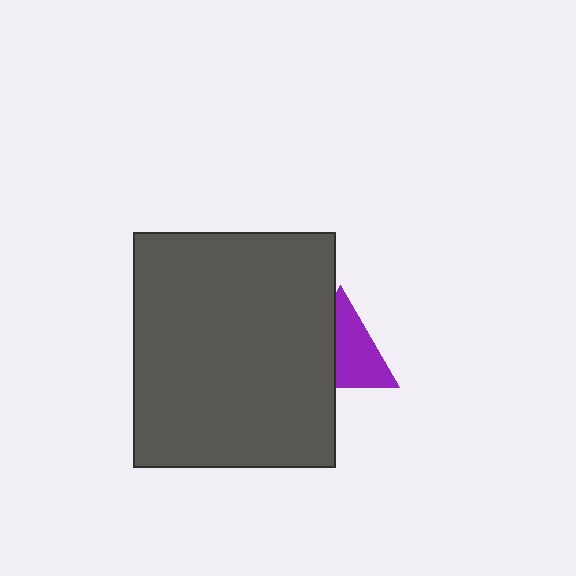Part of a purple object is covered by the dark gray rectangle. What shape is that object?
It is a triangle.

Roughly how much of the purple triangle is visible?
About half of it is visible (roughly 58%).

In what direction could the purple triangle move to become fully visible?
The purple triangle could move right. That would shift it out from behind the dark gray rectangle entirely.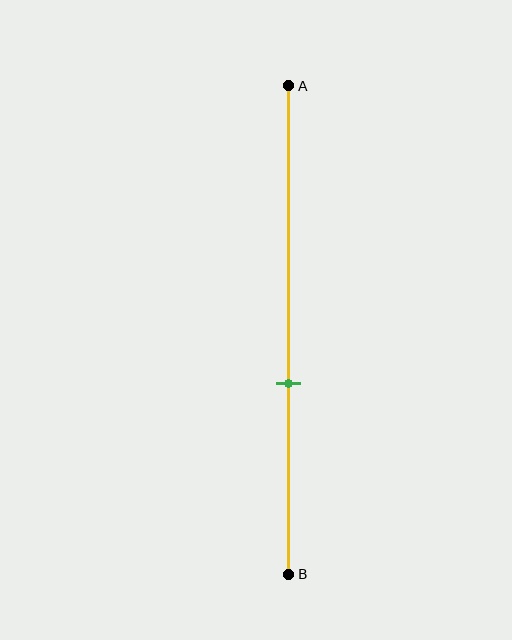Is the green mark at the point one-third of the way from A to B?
No, the mark is at about 60% from A, not at the 33% one-third point.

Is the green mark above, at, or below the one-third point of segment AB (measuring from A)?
The green mark is below the one-third point of segment AB.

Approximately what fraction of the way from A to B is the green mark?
The green mark is approximately 60% of the way from A to B.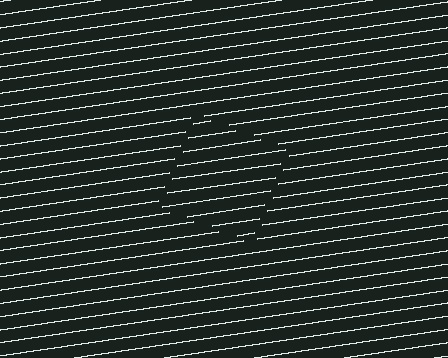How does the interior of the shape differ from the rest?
The interior of the shape contains the same grating, shifted by half a period — the contour is defined by the phase discontinuity where line-ends from the inner and outer gratings abut.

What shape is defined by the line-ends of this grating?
An illusory square. The interior of the shape contains the same grating, shifted by half a period — the contour is defined by the phase discontinuity where line-ends from the inner and outer gratings abut.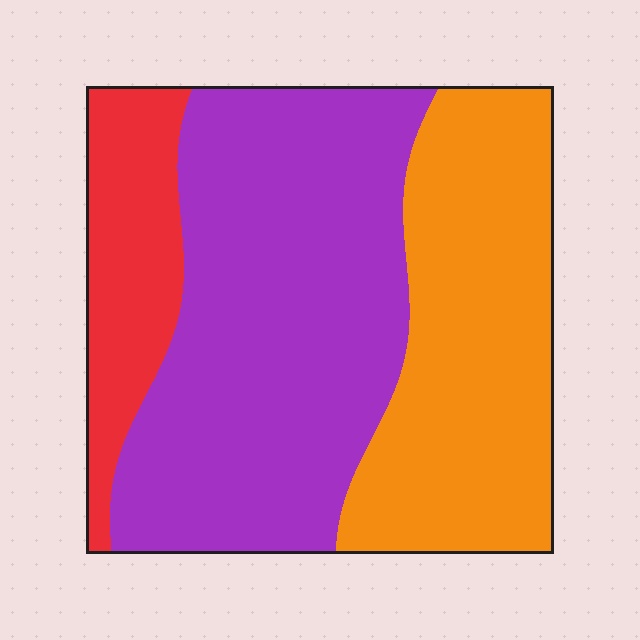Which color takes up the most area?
Purple, at roughly 50%.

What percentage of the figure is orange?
Orange takes up about one third (1/3) of the figure.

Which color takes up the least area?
Red, at roughly 15%.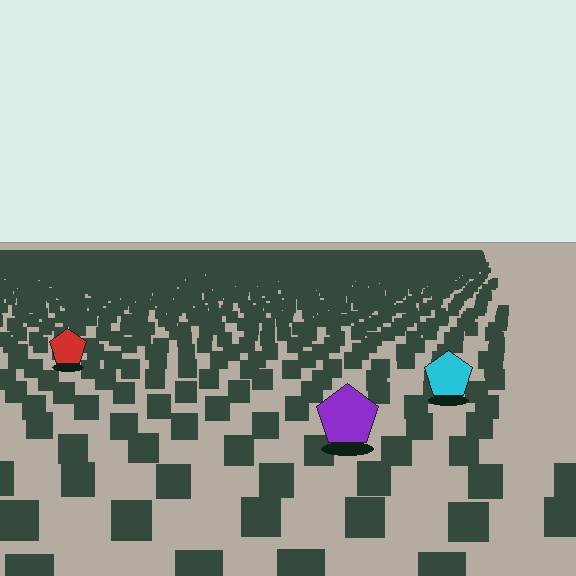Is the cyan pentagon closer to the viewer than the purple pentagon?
No. The purple pentagon is closer — you can tell from the texture gradient: the ground texture is coarser near it.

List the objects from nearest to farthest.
From nearest to farthest: the purple pentagon, the cyan pentagon, the red pentagon.